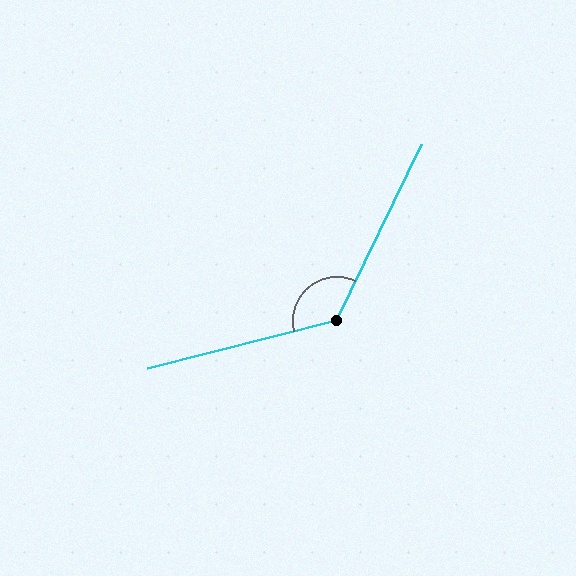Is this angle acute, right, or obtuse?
It is obtuse.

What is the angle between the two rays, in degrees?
Approximately 130 degrees.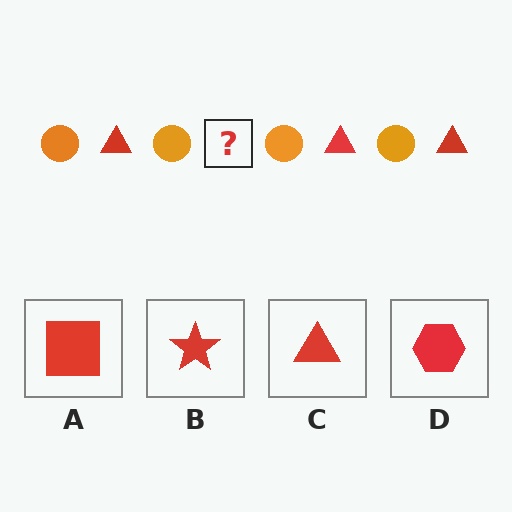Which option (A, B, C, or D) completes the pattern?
C.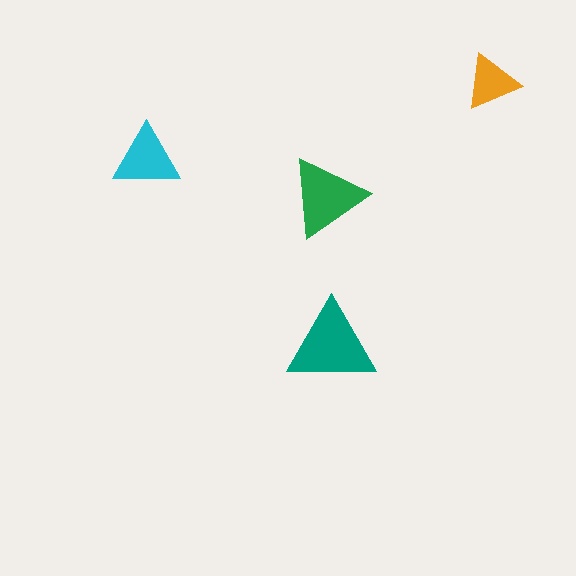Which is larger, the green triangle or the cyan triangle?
The green one.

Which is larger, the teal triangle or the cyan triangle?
The teal one.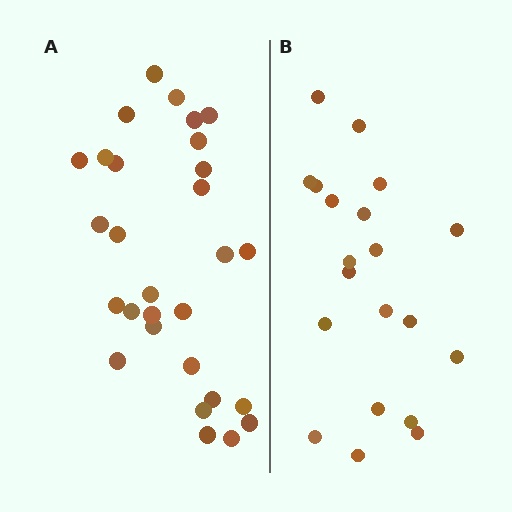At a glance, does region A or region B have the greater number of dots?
Region A (the left region) has more dots.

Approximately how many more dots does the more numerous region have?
Region A has roughly 8 or so more dots than region B.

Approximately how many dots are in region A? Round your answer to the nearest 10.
About 30 dots. (The exact count is 29, which rounds to 30.)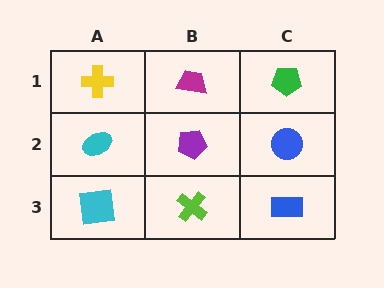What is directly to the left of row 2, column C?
A purple pentagon.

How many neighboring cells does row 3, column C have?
2.